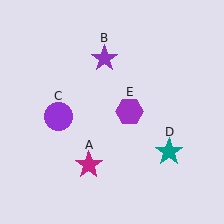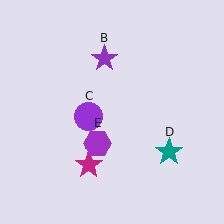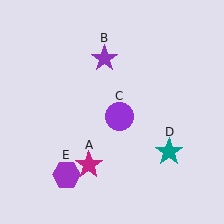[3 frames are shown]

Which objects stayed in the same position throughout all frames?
Magenta star (object A) and purple star (object B) and teal star (object D) remained stationary.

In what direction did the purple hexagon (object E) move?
The purple hexagon (object E) moved down and to the left.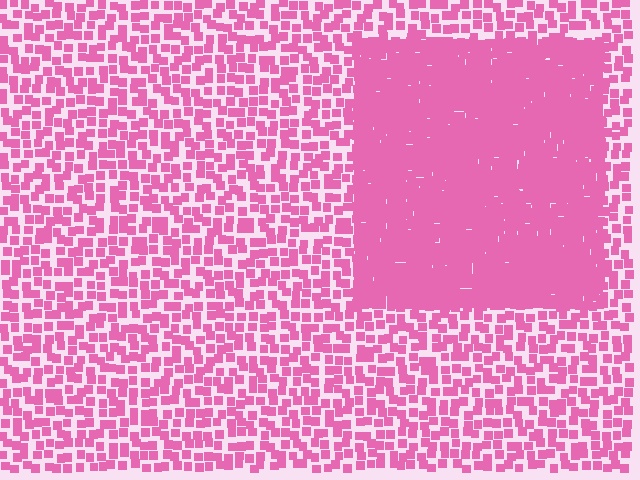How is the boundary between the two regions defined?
The boundary is defined by a change in element density (approximately 2.7x ratio). All elements are the same color, size, and shape.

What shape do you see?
I see a rectangle.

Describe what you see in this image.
The image contains small pink elements arranged at two different densities. A rectangle-shaped region is visible where the elements are more densely packed than the surrounding area.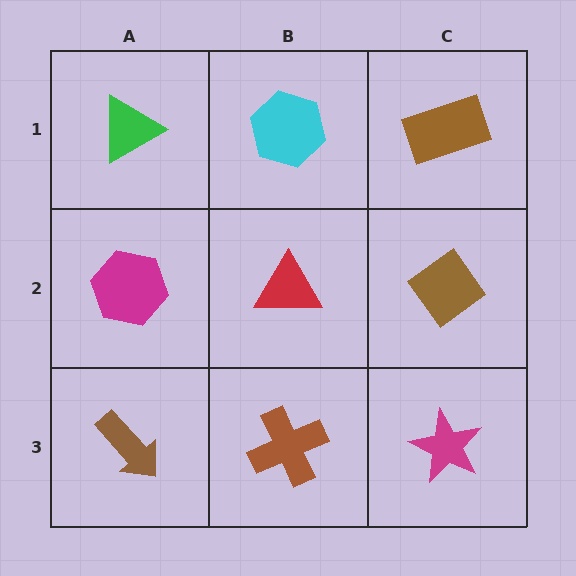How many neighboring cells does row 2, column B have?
4.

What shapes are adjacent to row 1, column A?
A magenta hexagon (row 2, column A), a cyan hexagon (row 1, column B).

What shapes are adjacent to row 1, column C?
A brown diamond (row 2, column C), a cyan hexagon (row 1, column B).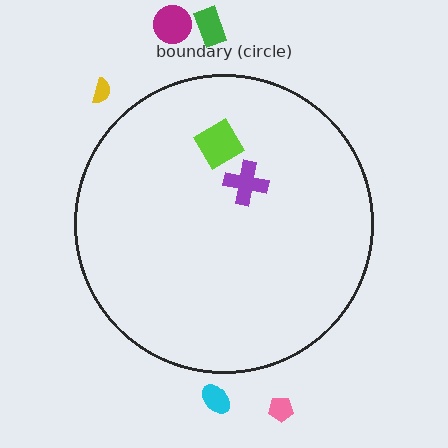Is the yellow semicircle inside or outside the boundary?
Outside.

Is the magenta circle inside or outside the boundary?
Outside.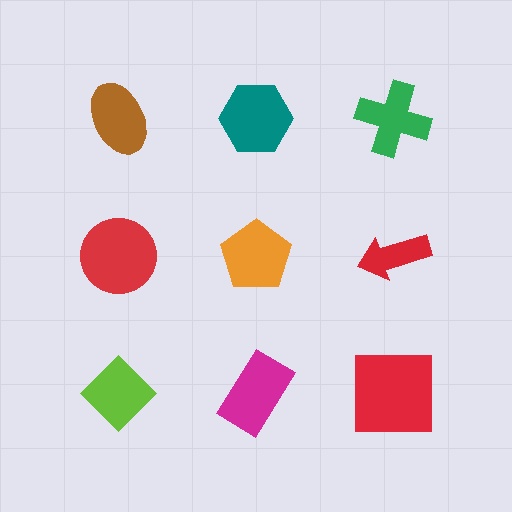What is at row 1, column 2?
A teal hexagon.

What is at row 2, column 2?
An orange pentagon.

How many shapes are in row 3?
3 shapes.